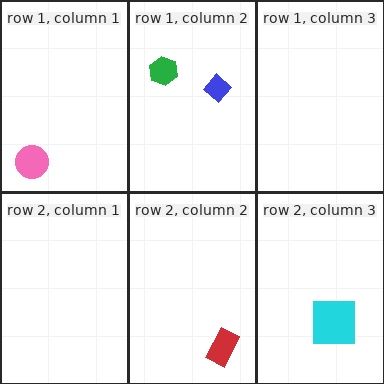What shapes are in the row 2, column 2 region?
The red rectangle.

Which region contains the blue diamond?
The row 1, column 2 region.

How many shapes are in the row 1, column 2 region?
2.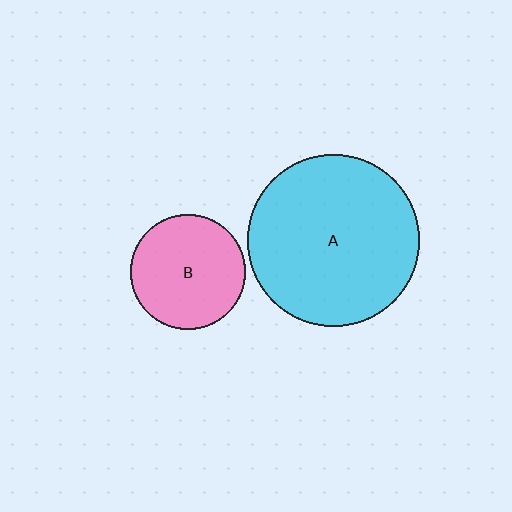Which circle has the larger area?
Circle A (cyan).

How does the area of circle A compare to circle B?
Approximately 2.3 times.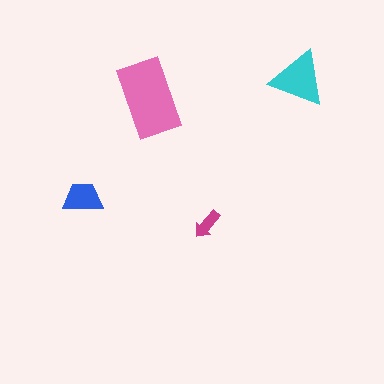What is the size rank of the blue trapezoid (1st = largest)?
3rd.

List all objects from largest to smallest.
The pink rectangle, the cyan triangle, the blue trapezoid, the magenta arrow.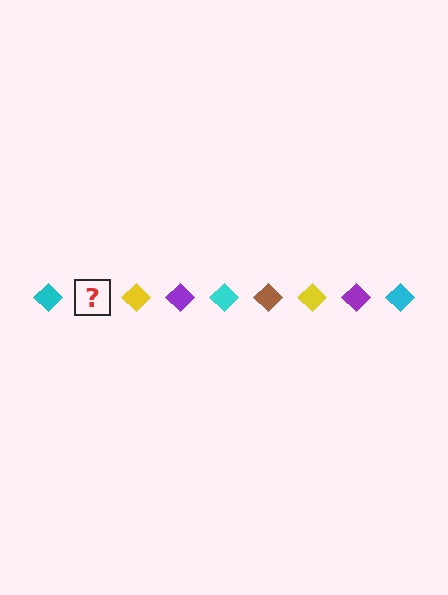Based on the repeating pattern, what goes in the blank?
The blank should be a brown diamond.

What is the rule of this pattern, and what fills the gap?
The rule is that the pattern cycles through cyan, brown, yellow, purple diamonds. The gap should be filled with a brown diamond.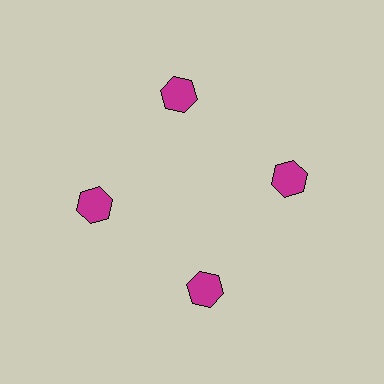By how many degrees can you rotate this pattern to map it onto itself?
The pattern maps onto itself every 90 degrees of rotation.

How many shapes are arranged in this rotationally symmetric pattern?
There are 4 shapes, arranged in 4 groups of 1.